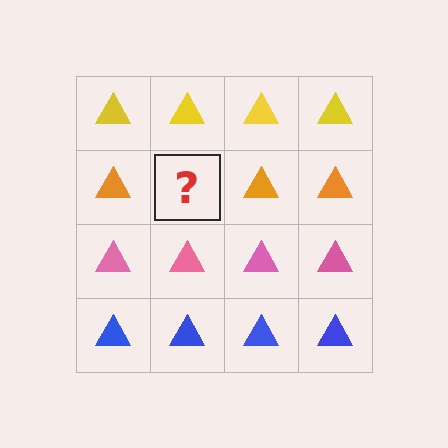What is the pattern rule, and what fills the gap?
The rule is that each row has a consistent color. The gap should be filled with an orange triangle.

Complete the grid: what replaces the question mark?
The question mark should be replaced with an orange triangle.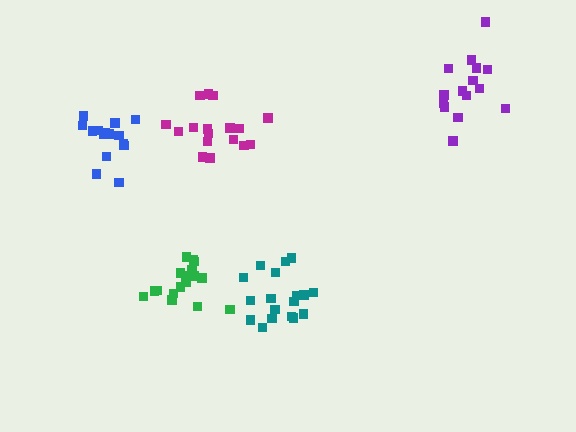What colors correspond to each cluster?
The clusters are colored: green, teal, purple, magenta, blue.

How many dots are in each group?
Group 1: 18 dots, Group 2: 18 dots, Group 3: 15 dots, Group 4: 17 dots, Group 5: 16 dots (84 total).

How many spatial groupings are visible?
There are 5 spatial groupings.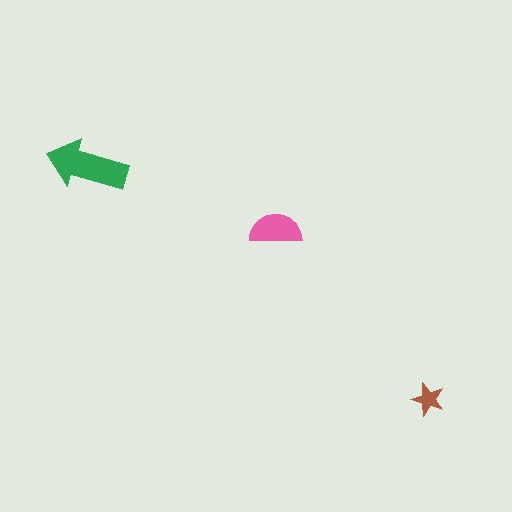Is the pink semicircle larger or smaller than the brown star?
Larger.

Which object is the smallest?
The brown star.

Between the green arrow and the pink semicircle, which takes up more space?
The green arrow.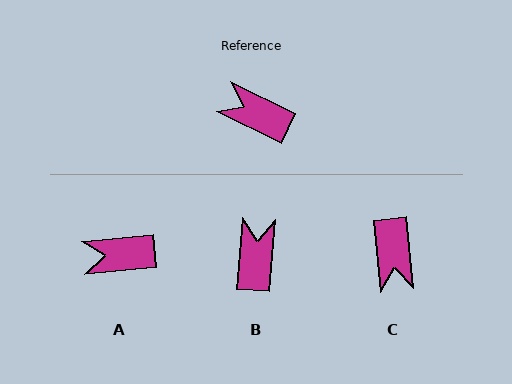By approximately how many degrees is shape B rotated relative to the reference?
Approximately 68 degrees clockwise.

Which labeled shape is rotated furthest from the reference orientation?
C, about 122 degrees away.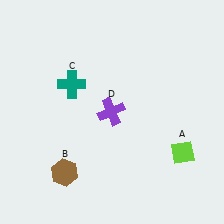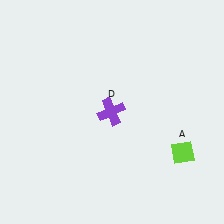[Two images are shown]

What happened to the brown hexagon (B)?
The brown hexagon (B) was removed in Image 2. It was in the bottom-left area of Image 1.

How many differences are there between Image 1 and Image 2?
There are 2 differences between the two images.